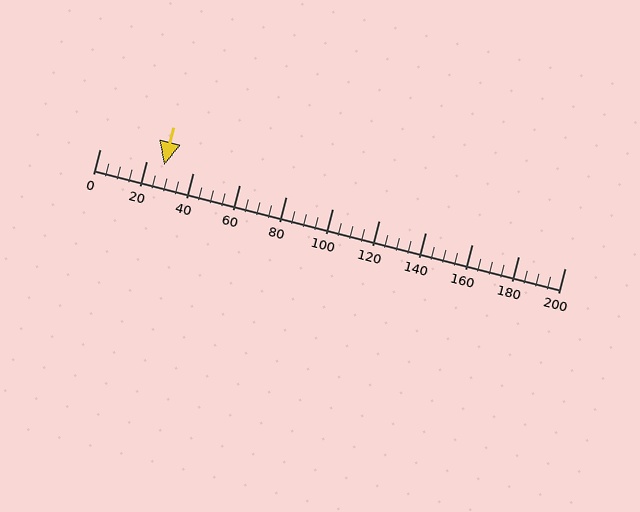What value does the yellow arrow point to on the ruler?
The yellow arrow points to approximately 28.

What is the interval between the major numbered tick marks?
The major tick marks are spaced 20 units apart.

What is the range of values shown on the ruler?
The ruler shows values from 0 to 200.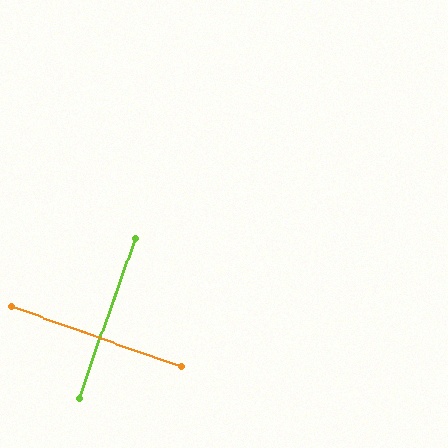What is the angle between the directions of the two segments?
Approximately 90 degrees.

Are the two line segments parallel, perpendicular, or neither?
Perpendicular — they meet at approximately 90°.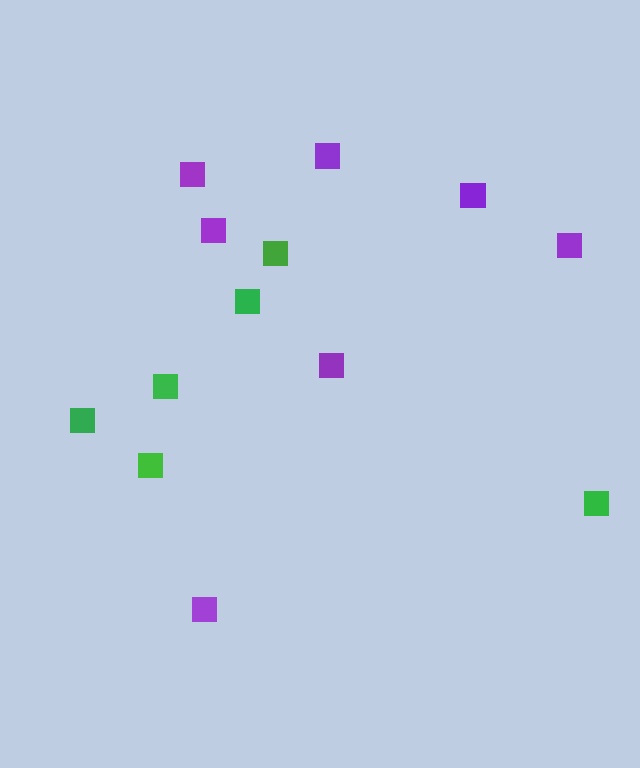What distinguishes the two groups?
There are 2 groups: one group of purple squares (7) and one group of green squares (6).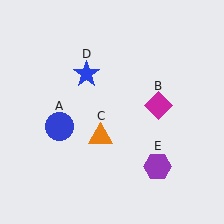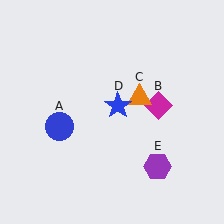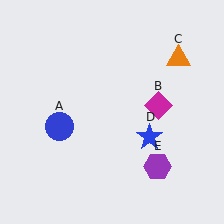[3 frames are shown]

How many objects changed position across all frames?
2 objects changed position: orange triangle (object C), blue star (object D).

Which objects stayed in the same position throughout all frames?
Blue circle (object A) and magenta diamond (object B) and purple hexagon (object E) remained stationary.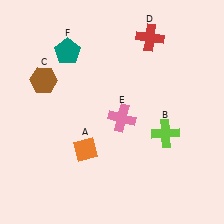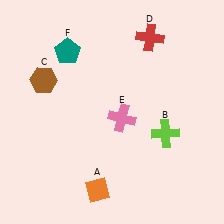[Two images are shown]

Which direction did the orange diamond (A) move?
The orange diamond (A) moved down.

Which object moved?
The orange diamond (A) moved down.